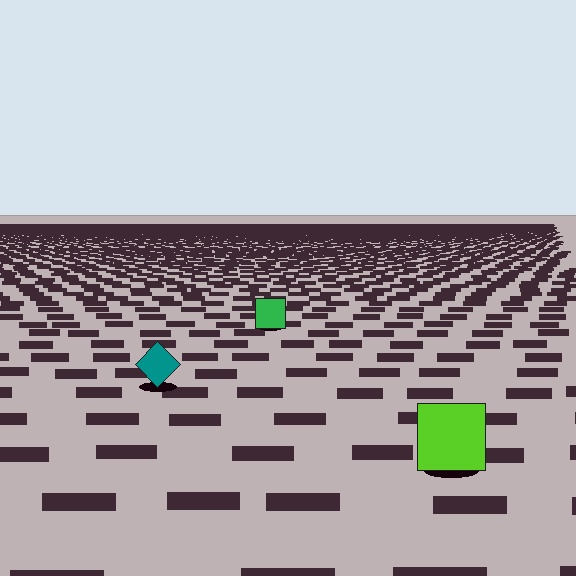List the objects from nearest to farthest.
From nearest to farthest: the lime square, the teal diamond, the green square.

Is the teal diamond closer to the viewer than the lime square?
No. The lime square is closer — you can tell from the texture gradient: the ground texture is coarser near it.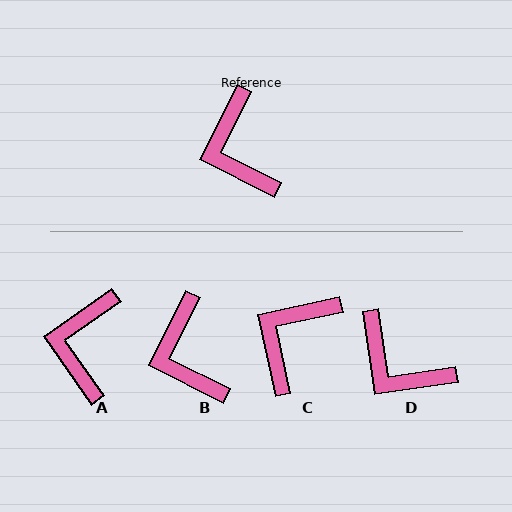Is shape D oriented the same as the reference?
No, it is off by about 35 degrees.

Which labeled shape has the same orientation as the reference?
B.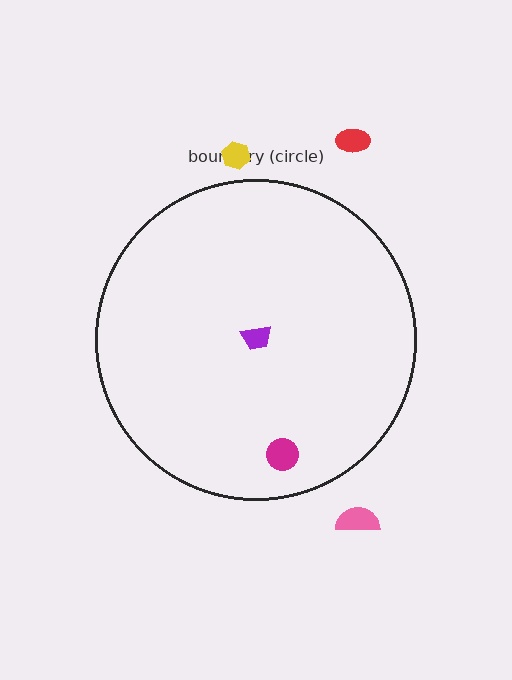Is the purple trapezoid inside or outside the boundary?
Inside.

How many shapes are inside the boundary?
2 inside, 3 outside.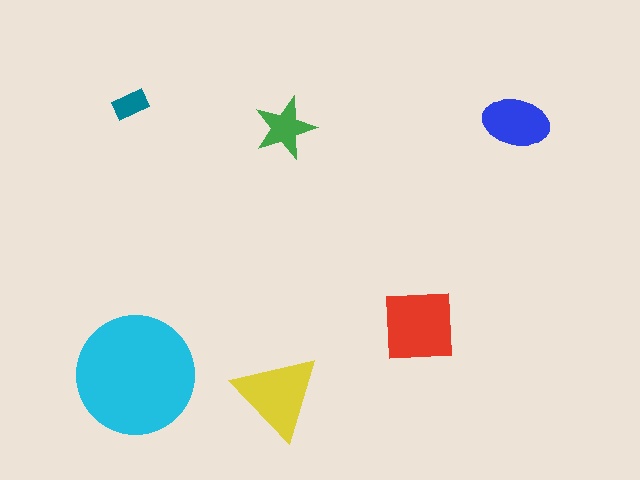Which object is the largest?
The cyan circle.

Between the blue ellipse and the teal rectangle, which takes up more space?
The blue ellipse.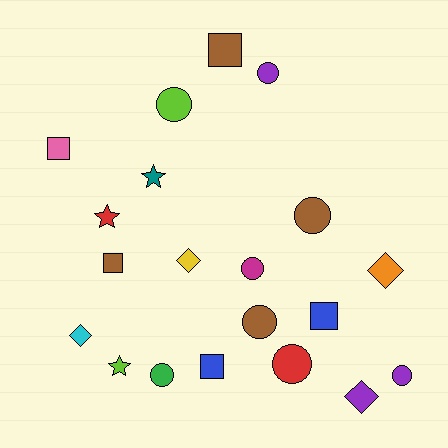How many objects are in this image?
There are 20 objects.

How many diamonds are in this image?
There are 4 diamonds.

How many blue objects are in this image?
There are 2 blue objects.